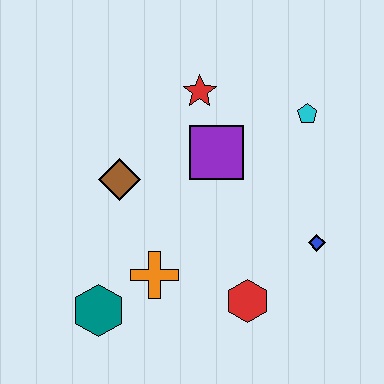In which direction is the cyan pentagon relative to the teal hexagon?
The cyan pentagon is to the right of the teal hexagon.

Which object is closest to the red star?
The purple square is closest to the red star.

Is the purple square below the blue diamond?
No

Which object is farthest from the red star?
The teal hexagon is farthest from the red star.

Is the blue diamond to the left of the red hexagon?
No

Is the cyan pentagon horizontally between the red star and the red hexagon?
No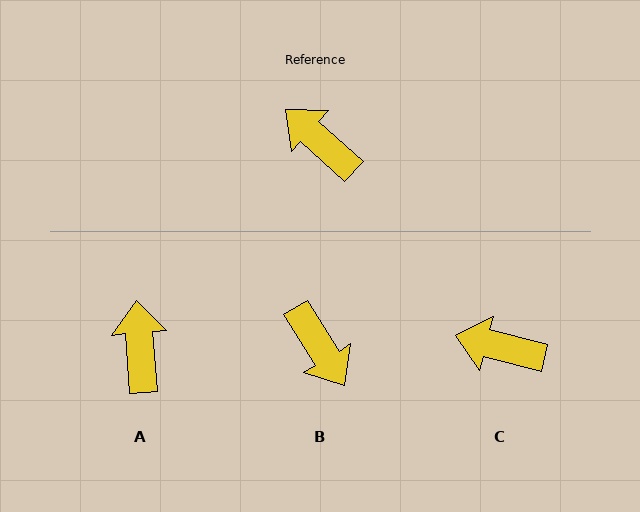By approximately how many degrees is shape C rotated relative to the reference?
Approximately 28 degrees counter-clockwise.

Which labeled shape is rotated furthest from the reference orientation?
B, about 164 degrees away.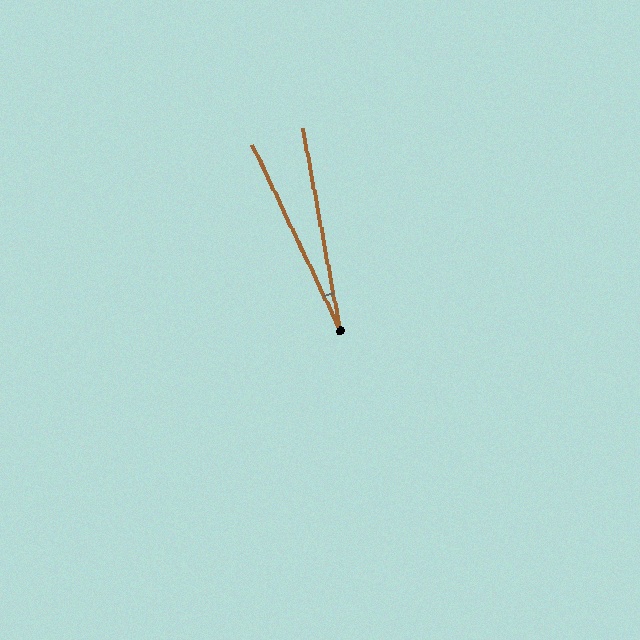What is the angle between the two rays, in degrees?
Approximately 15 degrees.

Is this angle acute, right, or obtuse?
It is acute.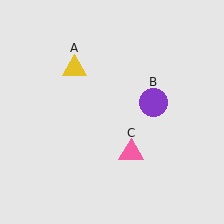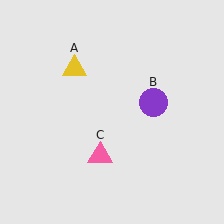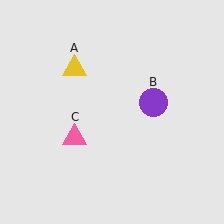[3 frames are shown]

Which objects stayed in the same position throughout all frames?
Yellow triangle (object A) and purple circle (object B) remained stationary.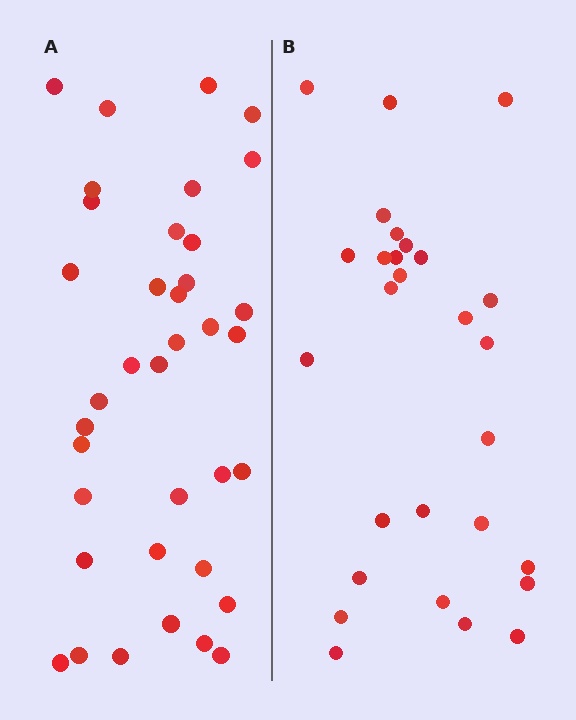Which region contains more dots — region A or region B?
Region A (the left region) has more dots.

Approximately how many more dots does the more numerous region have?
Region A has roughly 8 or so more dots than region B.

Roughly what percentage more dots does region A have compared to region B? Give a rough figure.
About 30% more.